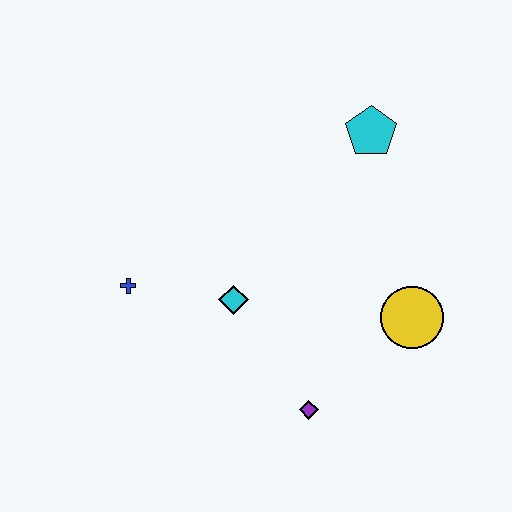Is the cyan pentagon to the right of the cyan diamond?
Yes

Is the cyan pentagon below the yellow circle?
No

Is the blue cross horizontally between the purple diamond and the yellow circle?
No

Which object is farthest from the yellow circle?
The blue cross is farthest from the yellow circle.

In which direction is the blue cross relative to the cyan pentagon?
The blue cross is to the left of the cyan pentagon.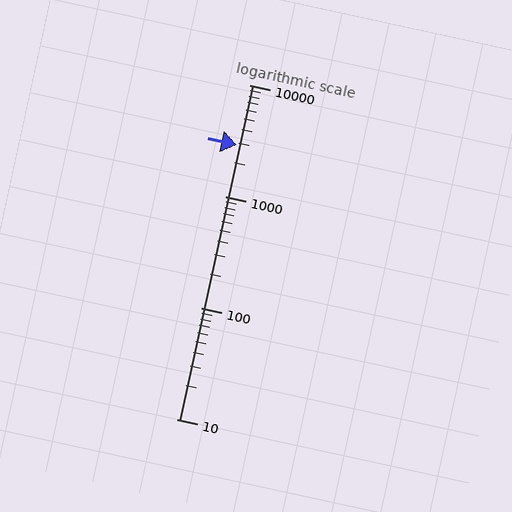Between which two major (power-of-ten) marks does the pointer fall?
The pointer is between 1000 and 10000.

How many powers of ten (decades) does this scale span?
The scale spans 3 decades, from 10 to 10000.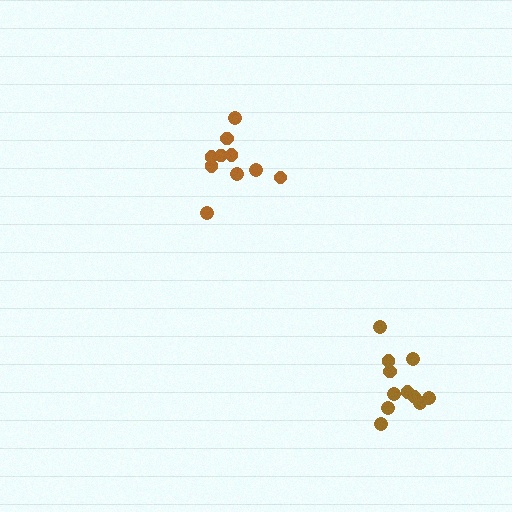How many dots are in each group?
Group 1: 11 dots, Group 2: 10 dots (21 total).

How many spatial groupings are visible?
There are 2 spatial groupings.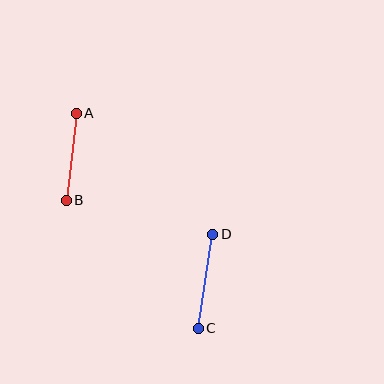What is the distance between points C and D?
The distance is approximately 95 pixels.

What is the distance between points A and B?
The distance is approximately 88 pixels.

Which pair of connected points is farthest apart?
Points C and D are farthest apart.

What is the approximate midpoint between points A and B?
The midpoint is at approximately (71, 157) pixels.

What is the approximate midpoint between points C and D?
The midpoint is at approximately (205, 281) pixels.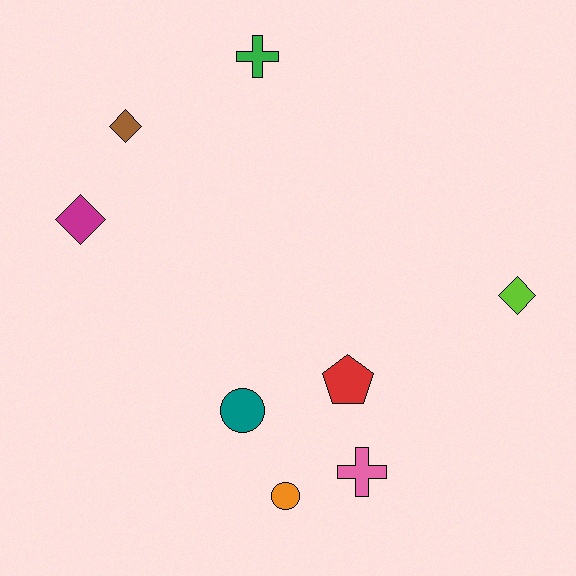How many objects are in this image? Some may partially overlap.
There are 8 objects.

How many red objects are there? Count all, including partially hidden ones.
There is 1 red object.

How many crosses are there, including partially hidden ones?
There are 2 crosses.